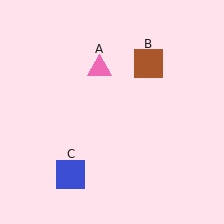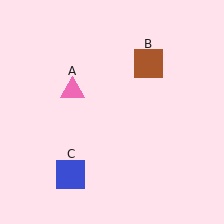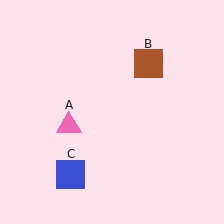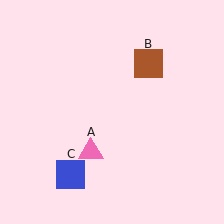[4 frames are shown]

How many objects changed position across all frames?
1 object changed position: pink triangle (object A).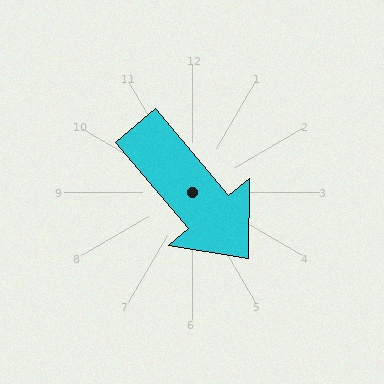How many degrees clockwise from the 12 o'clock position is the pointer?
Approximately 140 degrees.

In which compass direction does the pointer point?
Southeast.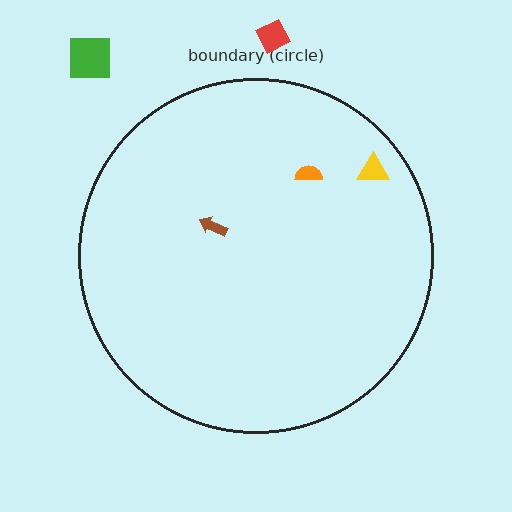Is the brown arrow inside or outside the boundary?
Inside.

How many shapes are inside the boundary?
3 inside, 2 outside.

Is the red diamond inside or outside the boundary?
Outside.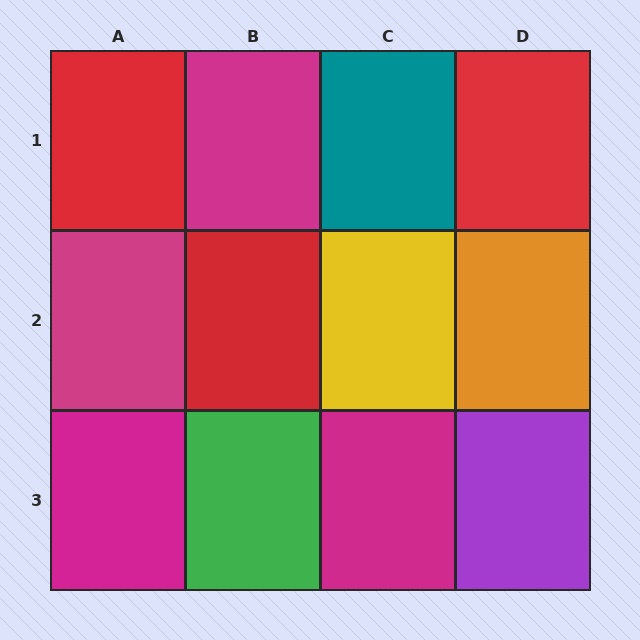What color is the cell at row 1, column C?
Teal.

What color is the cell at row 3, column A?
Magenta.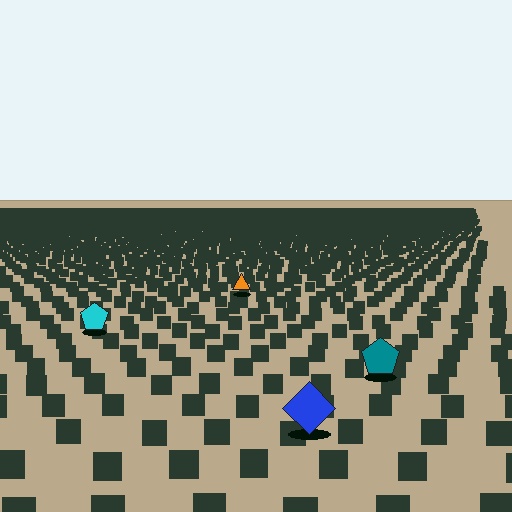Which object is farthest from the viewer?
The orange triangle is farthest from the viewer. It appears smaller and the ground texture around it is denser.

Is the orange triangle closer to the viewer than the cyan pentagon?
No. The cyan pentagon is closer — you can tell from the texture gradient: the ground texture is coarser near it.